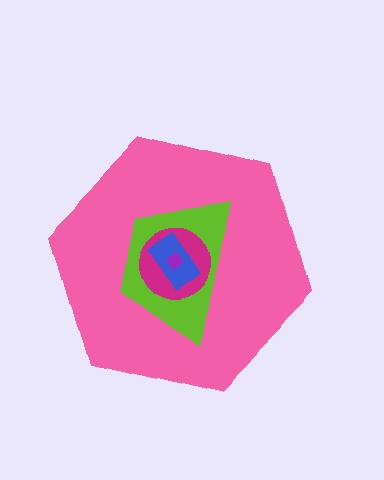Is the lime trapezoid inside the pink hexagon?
Yes.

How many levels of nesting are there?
5.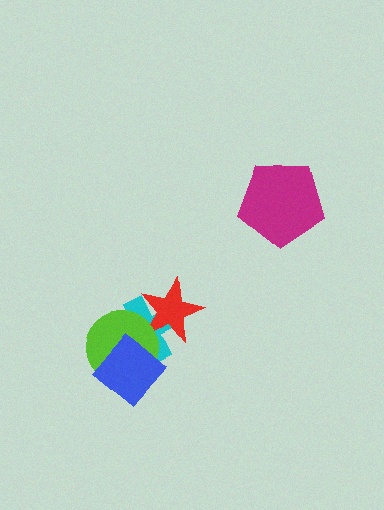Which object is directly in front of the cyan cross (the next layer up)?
The red star is directly in front of the cyan cross.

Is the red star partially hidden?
Yes, it is partially covered by another shape.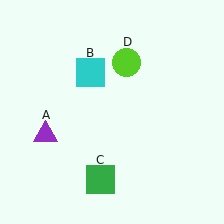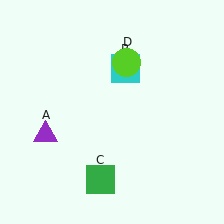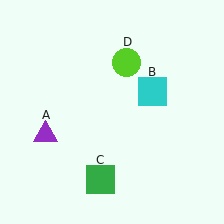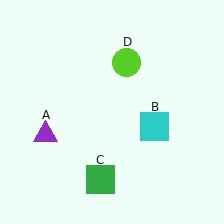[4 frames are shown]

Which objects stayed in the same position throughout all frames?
Purple triangle (object A) and green square (object C) and lime circle (object D) remained stationary.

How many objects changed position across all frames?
1 object changed position: cyan square (object B).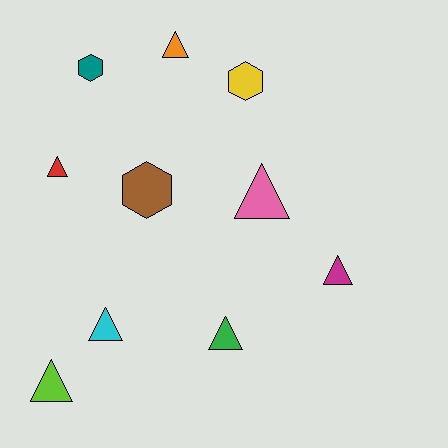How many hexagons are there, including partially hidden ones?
There are 3 hexagons.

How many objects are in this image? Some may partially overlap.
There are 10 objects.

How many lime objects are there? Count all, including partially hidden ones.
There is 1 lime object.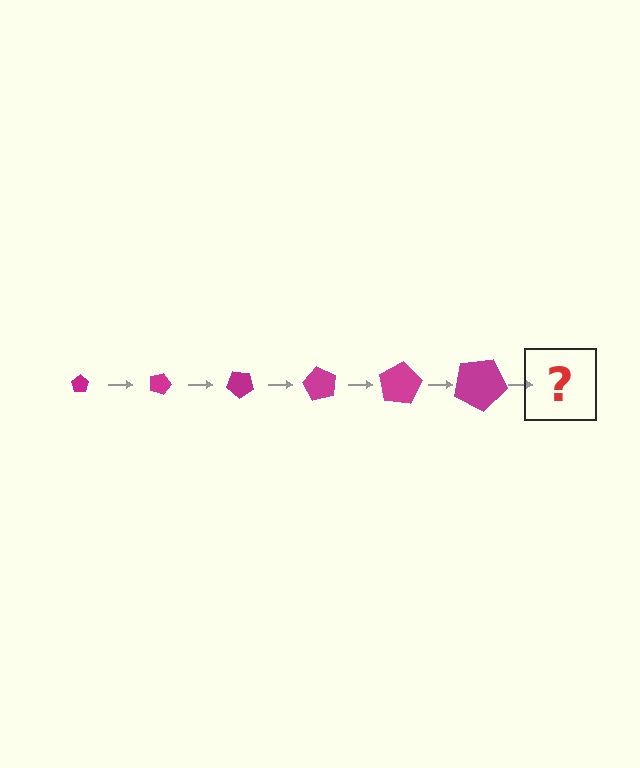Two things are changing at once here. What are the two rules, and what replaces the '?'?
The two rules are that the pentagon grows larger each step and it rotates 20 degrees each step. The '?' should be a pentagon, larger than the previous one and rotated 120 degrees from the start.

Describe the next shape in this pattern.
It should be a pentagon, larger than the previous one and rotated 120 degrees from the start.